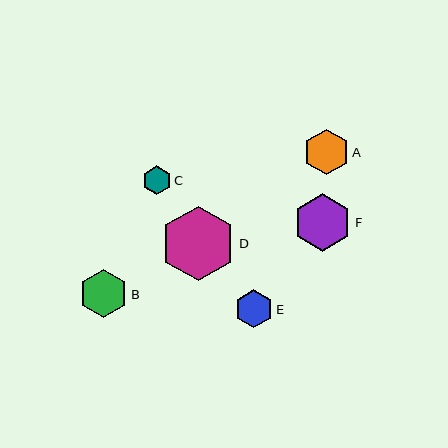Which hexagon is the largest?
Hexagon D is the largest with a size of approximately 75 pixels.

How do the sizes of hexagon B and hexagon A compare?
Hexagon B and hexagon A are approximately the same size.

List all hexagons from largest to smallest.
From largest to smallest: D, F, B, A, E, C.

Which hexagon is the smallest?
Hexagon C is the smallest with a size of approximately 29 pixels.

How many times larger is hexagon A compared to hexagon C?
Hexagon A is approximately 1.6 times the size of hexagon C.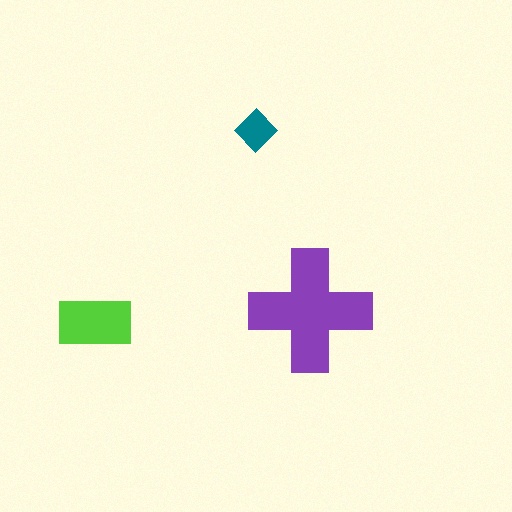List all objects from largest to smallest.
The purple cross, the lime rectangle, the teal diamond.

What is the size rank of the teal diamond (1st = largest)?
3rd.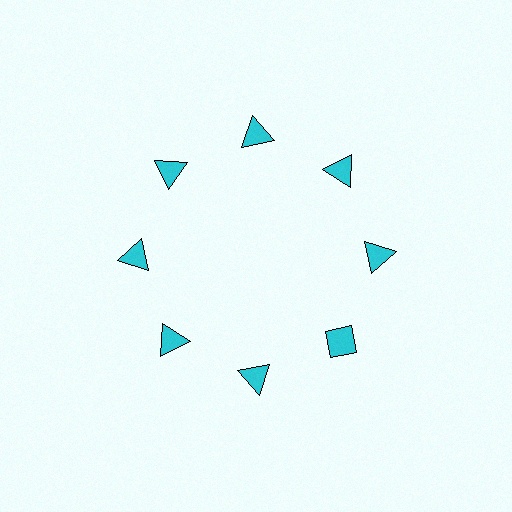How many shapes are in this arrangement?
There are 8 shapes arranged in a ring pattern.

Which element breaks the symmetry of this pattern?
The cyan diamond at roughly the 4 o'clock position breaks the symmetry. All other shapes are cyan triangles.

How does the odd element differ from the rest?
It has a different shape: diamond instead of triangle.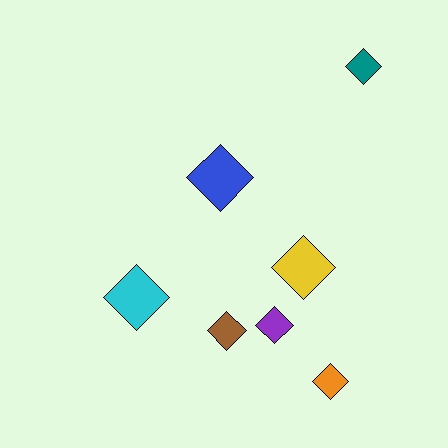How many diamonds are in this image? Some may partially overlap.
There are 7 diamonds.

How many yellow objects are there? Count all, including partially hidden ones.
There is 1 yellow object.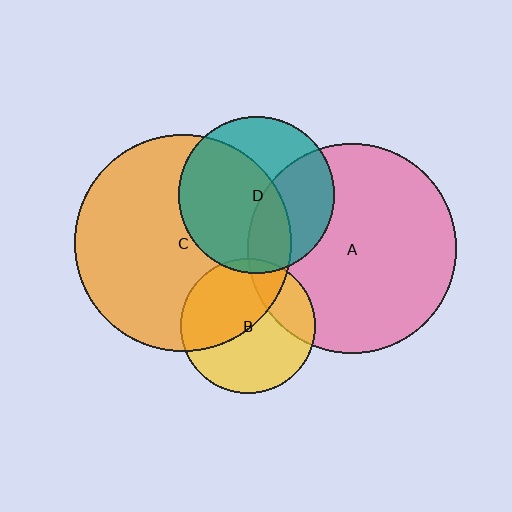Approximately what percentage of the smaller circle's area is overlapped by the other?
Approximately 20%.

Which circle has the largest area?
Circle C (orange).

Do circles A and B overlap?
Yes.